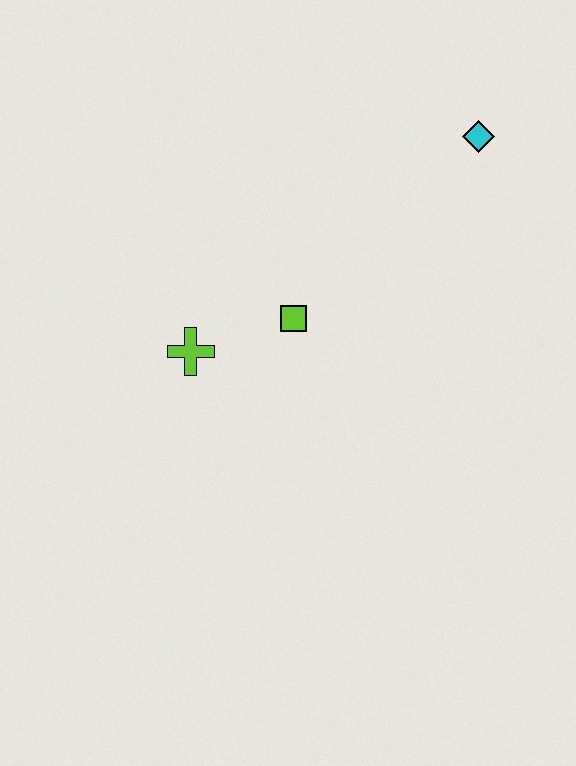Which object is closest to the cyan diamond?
The lime square is closest to the cyan diamond.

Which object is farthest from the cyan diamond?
The lime cross is farthest from the cyan diamond.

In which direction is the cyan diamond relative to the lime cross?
The cyan diamond is to the right of the lime cross.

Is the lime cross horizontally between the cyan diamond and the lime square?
No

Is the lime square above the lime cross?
Yes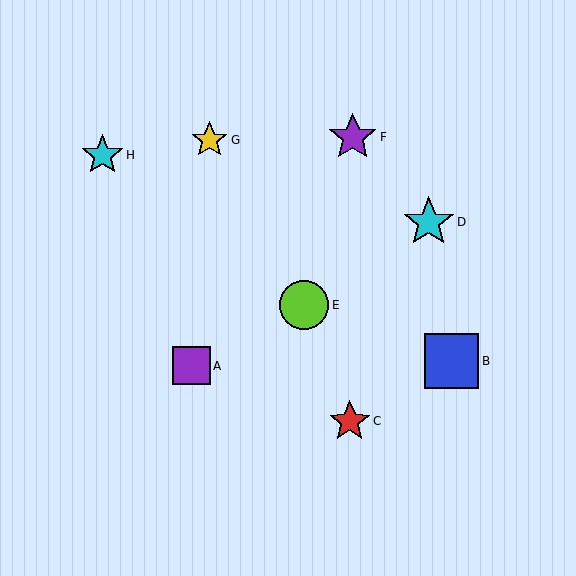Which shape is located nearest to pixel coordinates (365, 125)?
The purple star (labeled F) at (353, 137) is nearest to that location.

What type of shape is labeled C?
Shape C is a red star.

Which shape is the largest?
The blue square (labeled B) is the largest.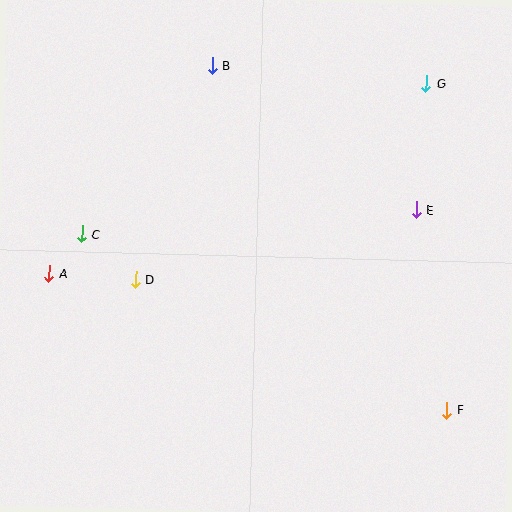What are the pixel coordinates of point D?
Point D is at (136, 280).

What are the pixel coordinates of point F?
Point F is at (447, 410).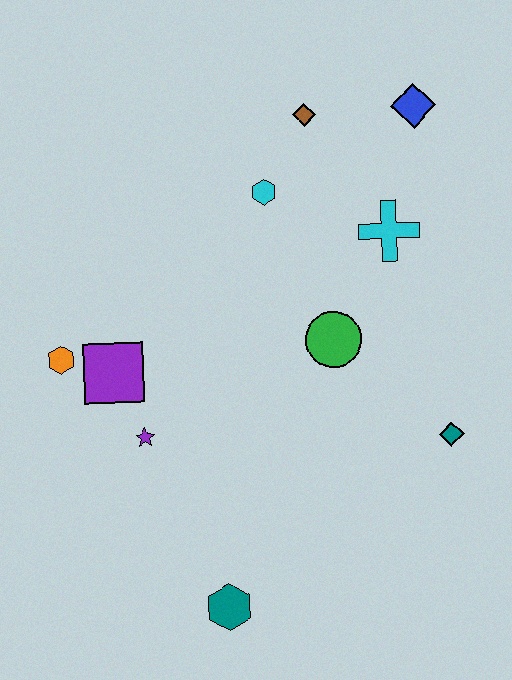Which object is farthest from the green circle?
The teal hexagon is farthest from the green circle.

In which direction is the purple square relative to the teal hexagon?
The purple square is above the teal hexagon.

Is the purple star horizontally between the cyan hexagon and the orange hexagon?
Yes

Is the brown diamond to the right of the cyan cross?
No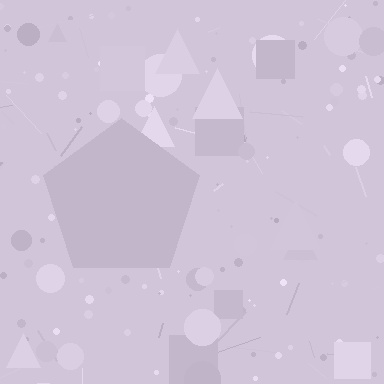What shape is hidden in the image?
A pentagon is hidden in the image.